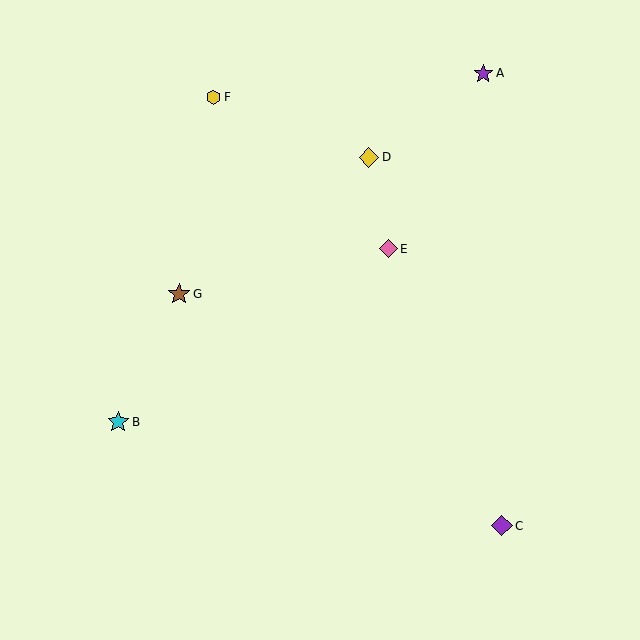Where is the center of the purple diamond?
The center of the purple diamond is at (502, 526).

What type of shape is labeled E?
Shape E is a pink diamond.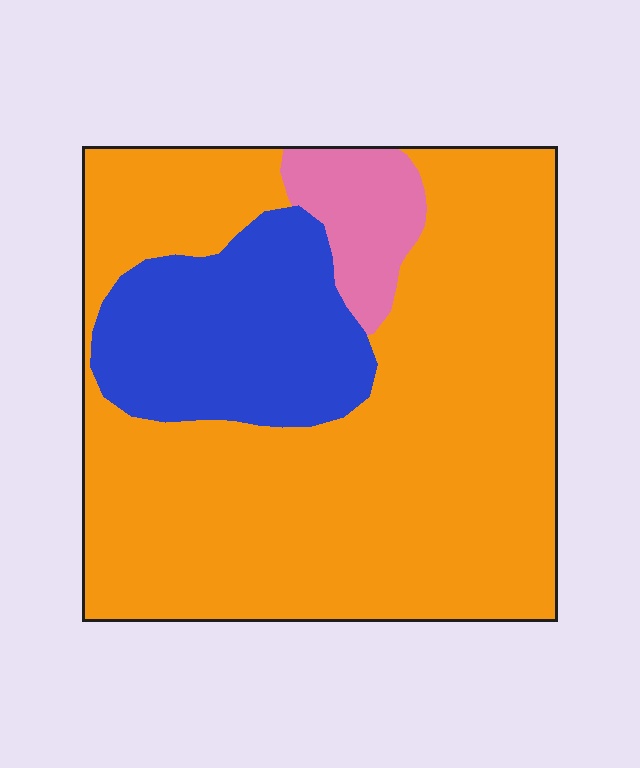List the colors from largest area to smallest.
From largest to smallest: orange, blue, pink.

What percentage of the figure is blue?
Blue takes up about one fifth (1/5) of the figure.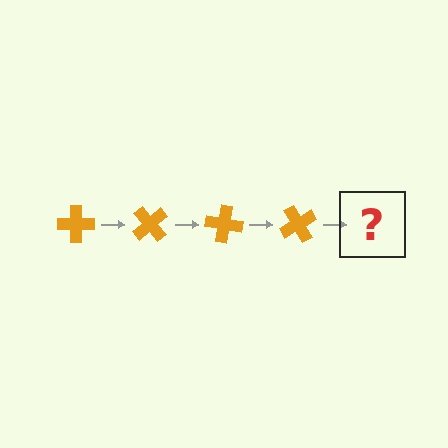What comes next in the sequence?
The next element should be an orange cross rotated 200 degrees.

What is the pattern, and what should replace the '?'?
The pattern is that the cross rotates 50 degrees each step. The '?' should be an orange cross rotated 200 degrees.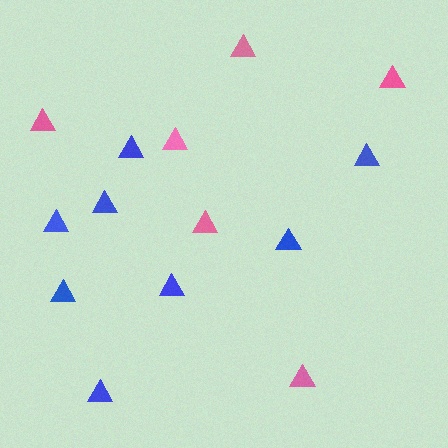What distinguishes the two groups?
There are 2 groups: one group of blue triangles (8) and one group of pink triangles (6).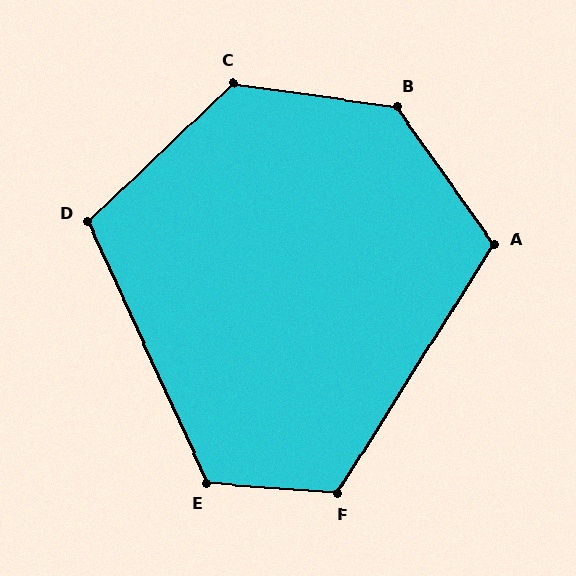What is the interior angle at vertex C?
Approximately 129 degrees (obtuse).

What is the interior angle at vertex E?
Approximately 119 degrees (obtuse).